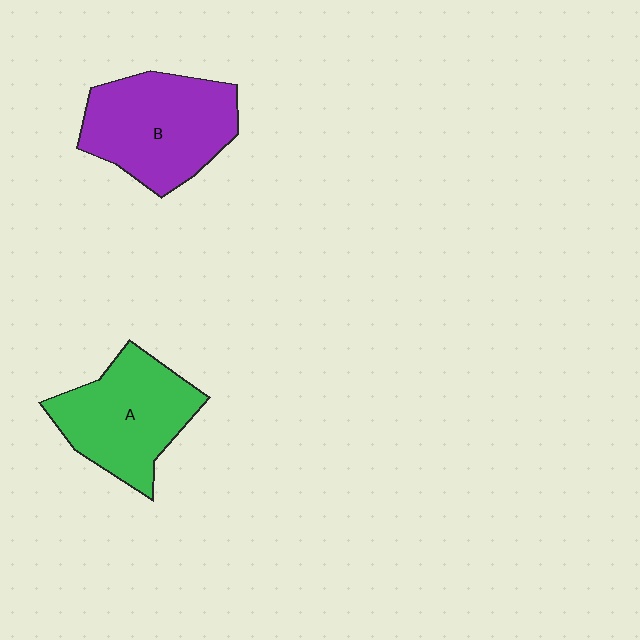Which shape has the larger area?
Shape B (purple).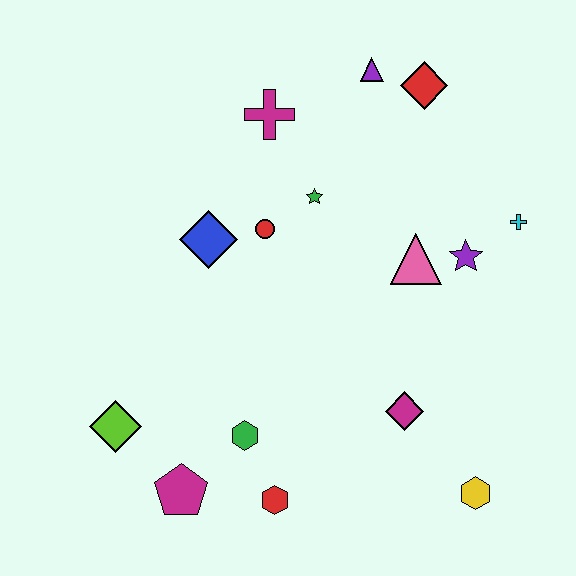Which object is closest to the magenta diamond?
The yellow hexagon is closest to the magenta diamond.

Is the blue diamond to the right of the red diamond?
No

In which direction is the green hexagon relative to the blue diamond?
The green hexagon is below the blue diamond.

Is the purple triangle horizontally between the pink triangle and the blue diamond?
Yes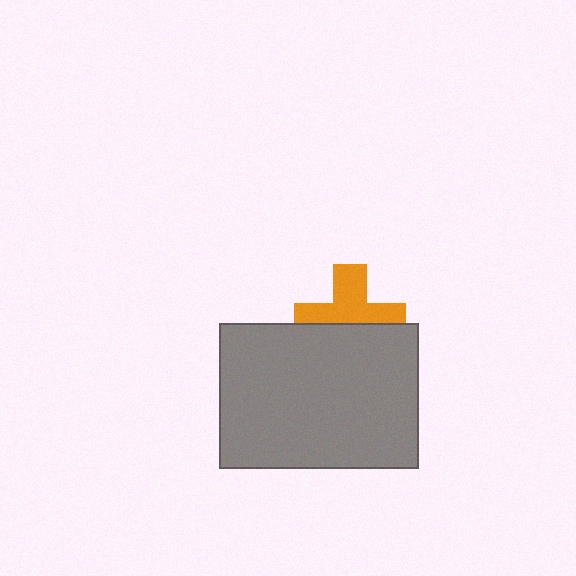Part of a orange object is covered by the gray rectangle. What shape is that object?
It is a cross.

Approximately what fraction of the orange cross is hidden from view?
Roughly 44% of the orange cross is hidden behind the gray rectangle.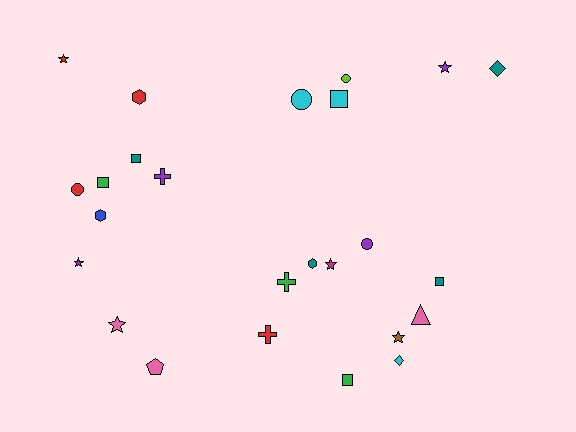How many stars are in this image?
There are 6 stars.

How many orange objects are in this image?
There are no orange objects.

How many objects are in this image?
There are 25 objects.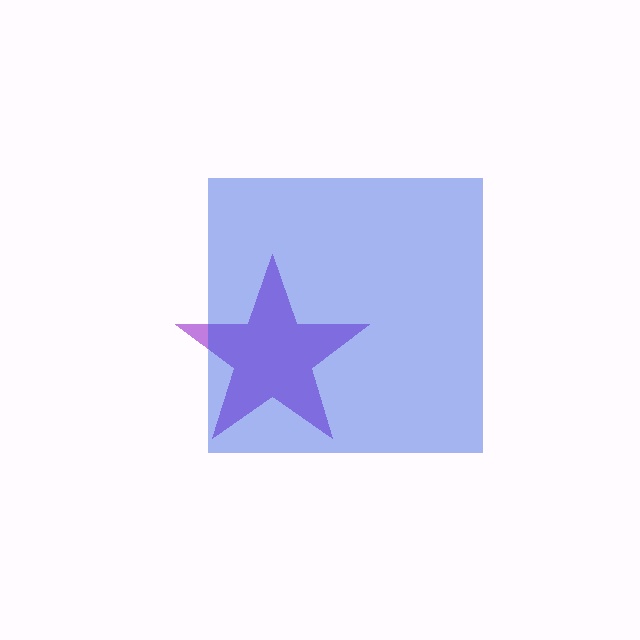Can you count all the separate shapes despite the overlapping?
Yes, there are 2 separate shapes.